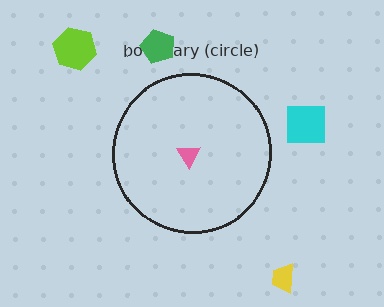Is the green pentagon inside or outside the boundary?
Outside.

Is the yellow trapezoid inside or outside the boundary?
Outside.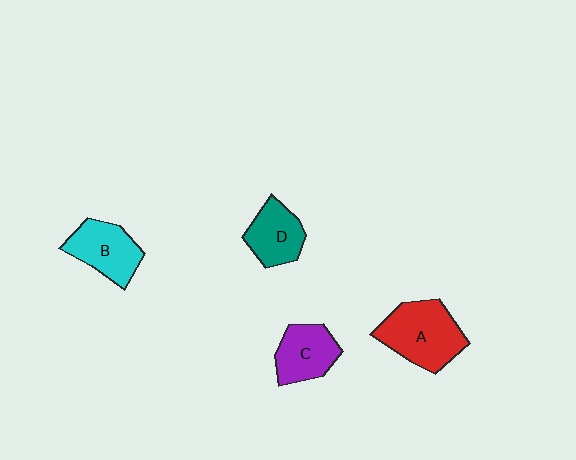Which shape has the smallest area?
Shape D (teal).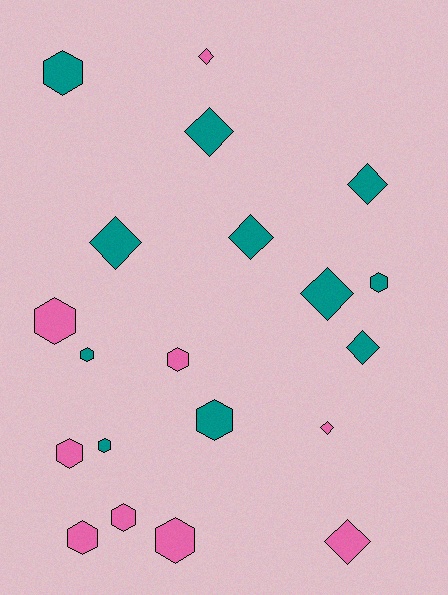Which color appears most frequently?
Teal, with 11 objects.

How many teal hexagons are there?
There are 5 teal hexagons.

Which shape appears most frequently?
Hexagon, with 11 objects.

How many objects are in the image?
There are 20 objects.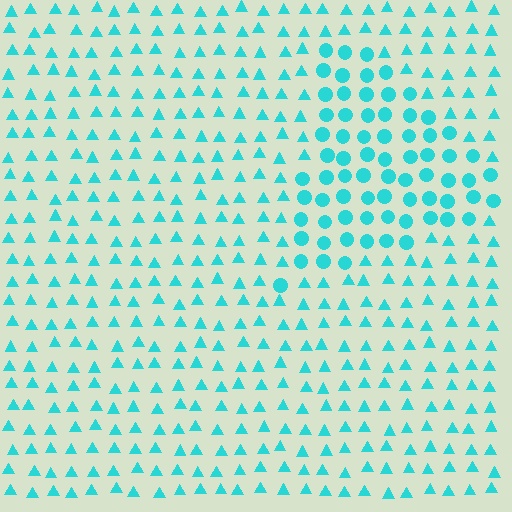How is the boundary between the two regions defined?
The boundary is defined by a change in element shape: circles inside vs. triangles outside. All elements share the same color and spacing.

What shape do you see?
I see a triangle.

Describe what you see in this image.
The image is filled with small cyan elements arranged in a uniform grid. A triangle-shaped region contains circles, while the surrounding area contains triangles. The boundary is defined purely by the change in element shape.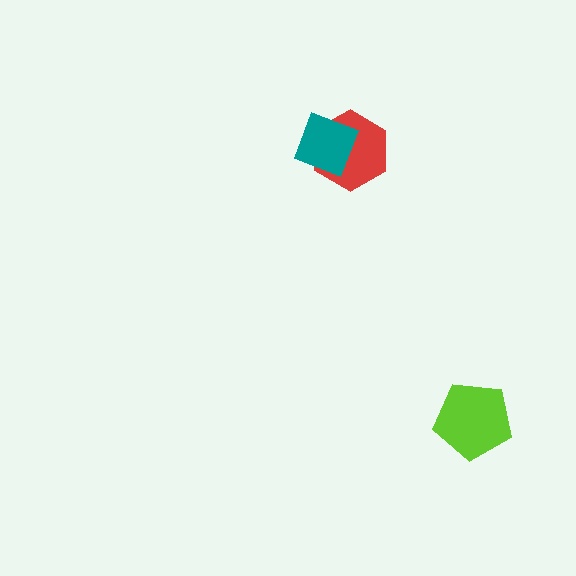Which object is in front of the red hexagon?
The teal diamond is in front of the red hexagon.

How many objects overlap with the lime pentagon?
0 objects overlap with the lime pentagon.